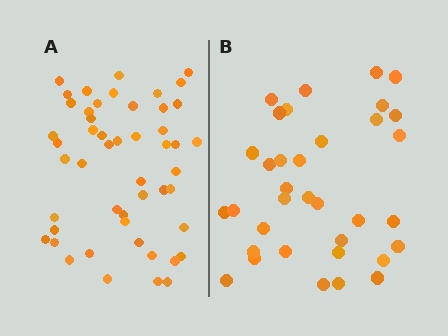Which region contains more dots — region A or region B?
Region A (the left region) has more dots.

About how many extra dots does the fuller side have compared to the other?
Region A has approximately 15 more dots than region B.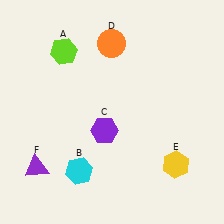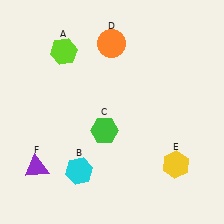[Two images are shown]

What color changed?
The hexagon (C) changed from purple in Image 1 to green in Image 2.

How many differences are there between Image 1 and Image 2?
There is 1 difference between the two images.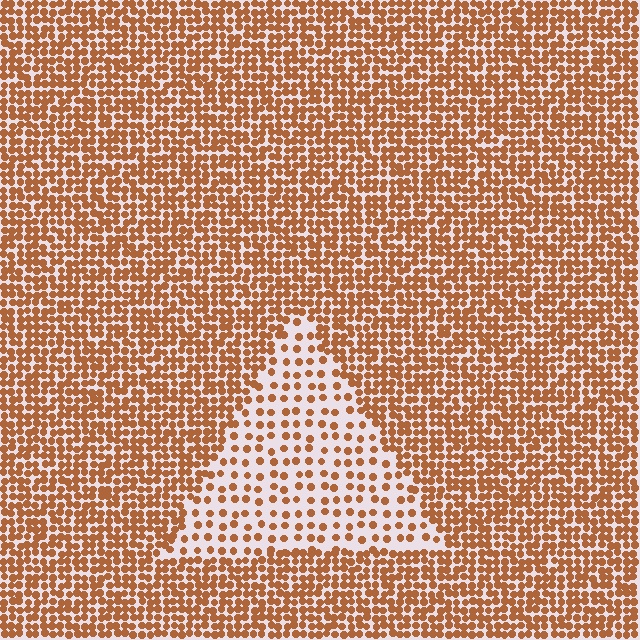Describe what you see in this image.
The image contains small brown elements arranged at two different densities. A triangle-shaped region is visible where the elements are less densely packed than the surrounding area.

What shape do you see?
I see a triangle.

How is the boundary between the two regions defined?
The boundary is defined by a change in element density (approximately 2.5x ratio). All elements are the same color, size, and shape.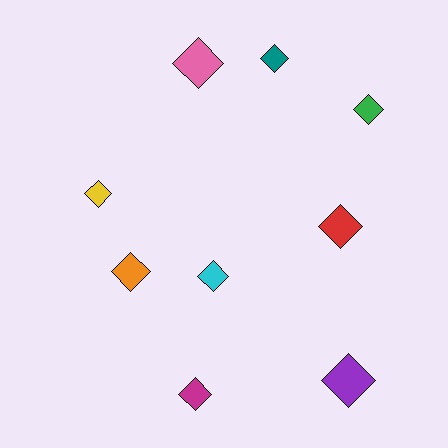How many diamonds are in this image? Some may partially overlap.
There are 9 diamonds.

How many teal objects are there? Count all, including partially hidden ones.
There is 1 teal object.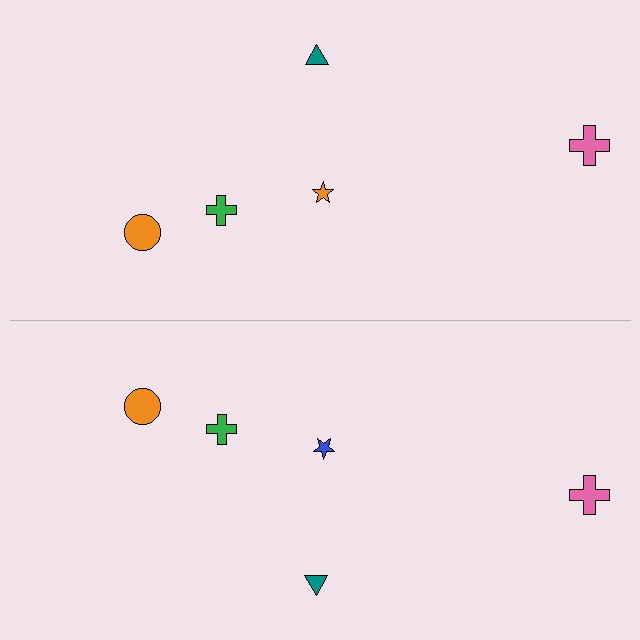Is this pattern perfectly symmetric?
No, the pattern is not perfectly symmetric. The blue star on the bottom side breaks the symmetry — its mirror counterpart is orange.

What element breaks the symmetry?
The blue star on the bottom side breaks the symmetry — its mirror counterpart is orange.